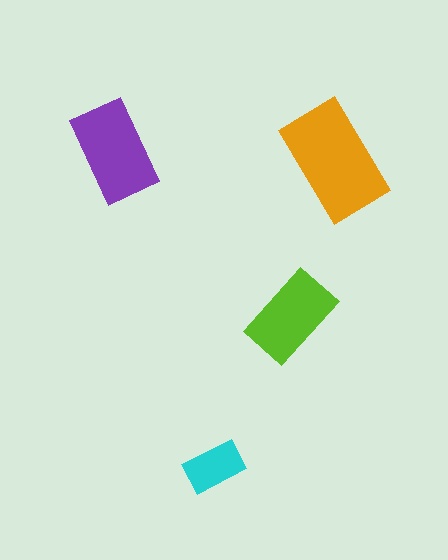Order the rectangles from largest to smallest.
the orange one, the purple one, the lime one, the cyan one.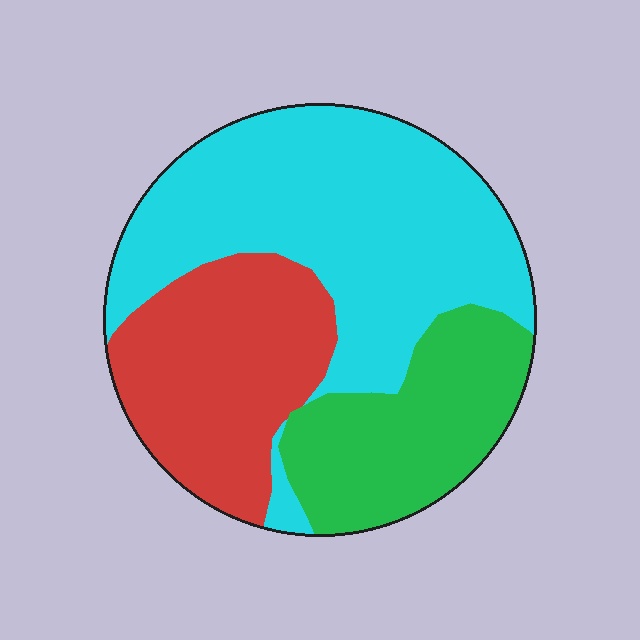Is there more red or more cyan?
Cyan.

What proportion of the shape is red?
Red takes up about one quarter (1/4) of the shape.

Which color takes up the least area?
Green, at roughly 25%.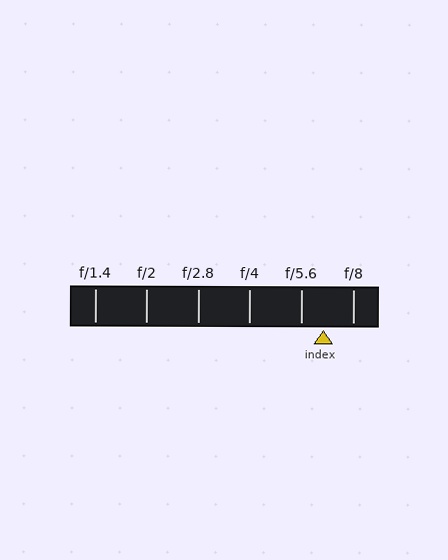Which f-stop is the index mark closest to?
The index mark is closest to f/5.6.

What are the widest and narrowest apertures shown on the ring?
The widest aperture shown is f/1.4 and the narrowest is f/8.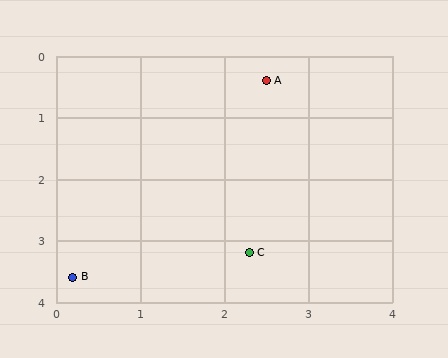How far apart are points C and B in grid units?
Points C and B are about 2.1 grid units apart.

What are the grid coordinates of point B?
Point B is at approximately (0.2, 3.6).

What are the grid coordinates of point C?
Point C is at approximately (2.3, 3.2).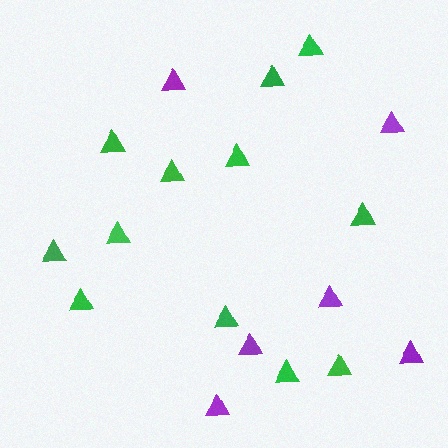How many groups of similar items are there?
There are 2 groups: one group of purple triangles (6) and one group of green triangles (12).